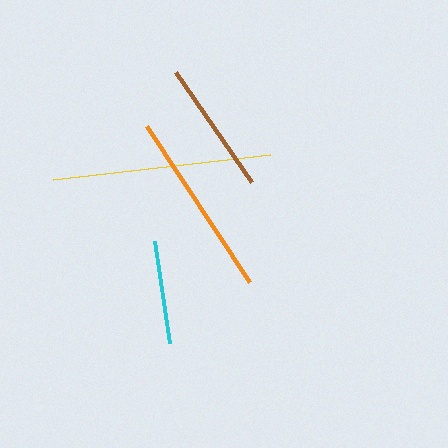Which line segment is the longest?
The yellow line is the longest at approximately 219 pixels.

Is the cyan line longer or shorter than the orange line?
The orange line is longer than the cyan line.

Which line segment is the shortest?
The cyan line is the shortest at approximately 103 pixels.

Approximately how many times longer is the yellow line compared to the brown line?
The yellow line is approximately 1.6 times the length of the brown line.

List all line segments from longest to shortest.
From longest to shortest: yellow, orange, brown, cyan.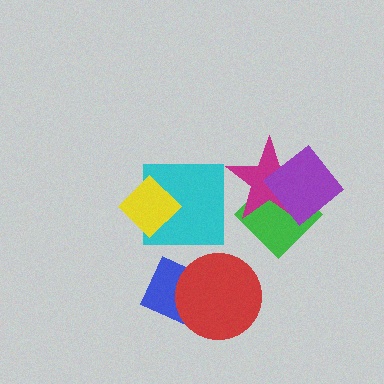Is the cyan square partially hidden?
Yes, it is partially covered by another shape.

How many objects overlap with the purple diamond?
2 objects overlap with the purple diamond.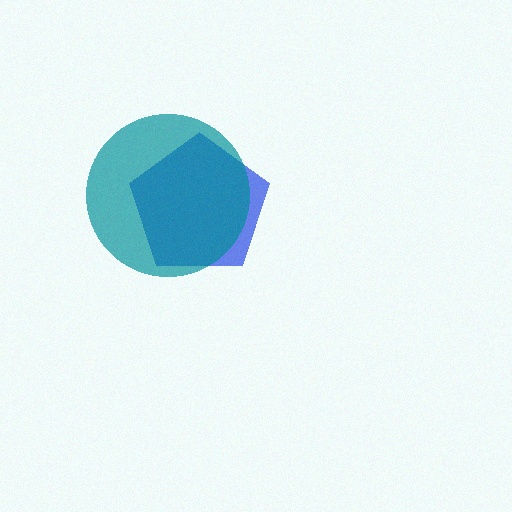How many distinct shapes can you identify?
There are 2 distinct shapes: a blue pentagon, a teal circle.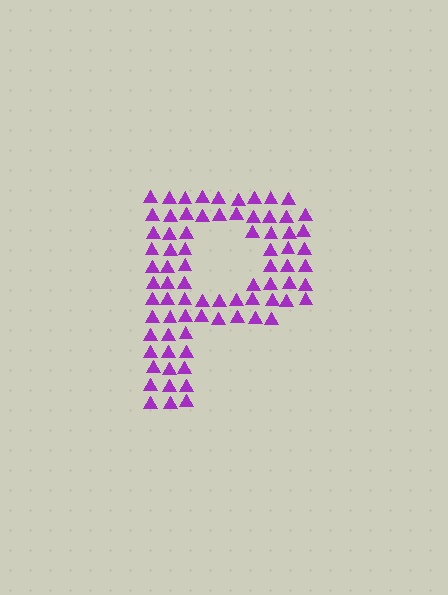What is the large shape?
The large shape is the letter P.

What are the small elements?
The small elements are triangles.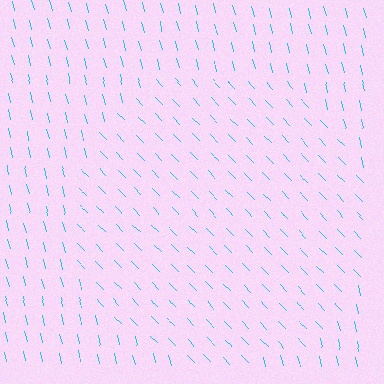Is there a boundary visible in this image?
Yes, there is a texture boundary formed by a change in line orientation.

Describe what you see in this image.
The image is filled with small cyan line segments. A circle region in the image has lines oriented differently from the surrounding lines, creating a visible texture boundary.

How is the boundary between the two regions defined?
The boundary is defined purely by a change in line orientation (approximately 31 degrees difference). All lines are the same color and thickness.